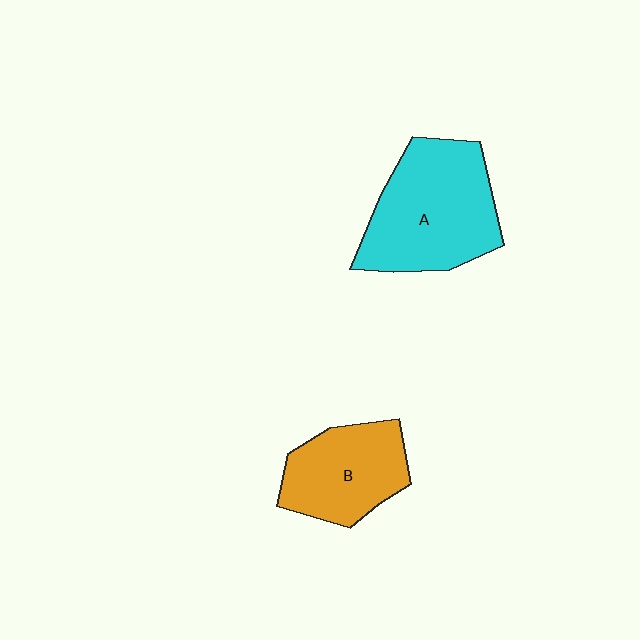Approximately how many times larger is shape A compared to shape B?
Approximately 1.4 times.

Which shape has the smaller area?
Shape B (orange).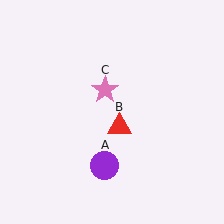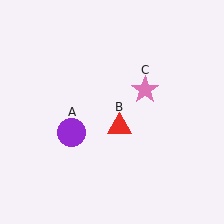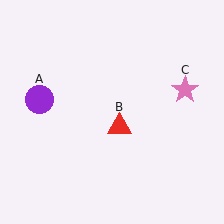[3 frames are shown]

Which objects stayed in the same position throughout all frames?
Red triangle (object B) remained stationary.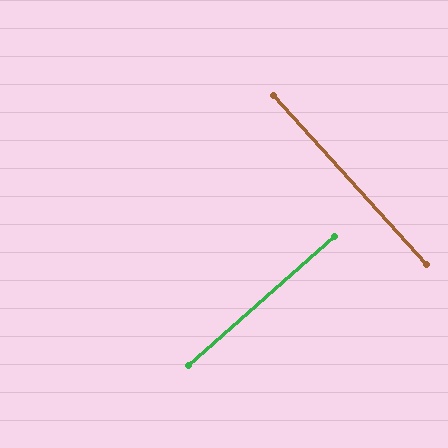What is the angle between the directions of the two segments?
Approximately 89 degrees.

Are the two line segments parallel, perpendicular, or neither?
Perpendicular — they meet at approximately 89°.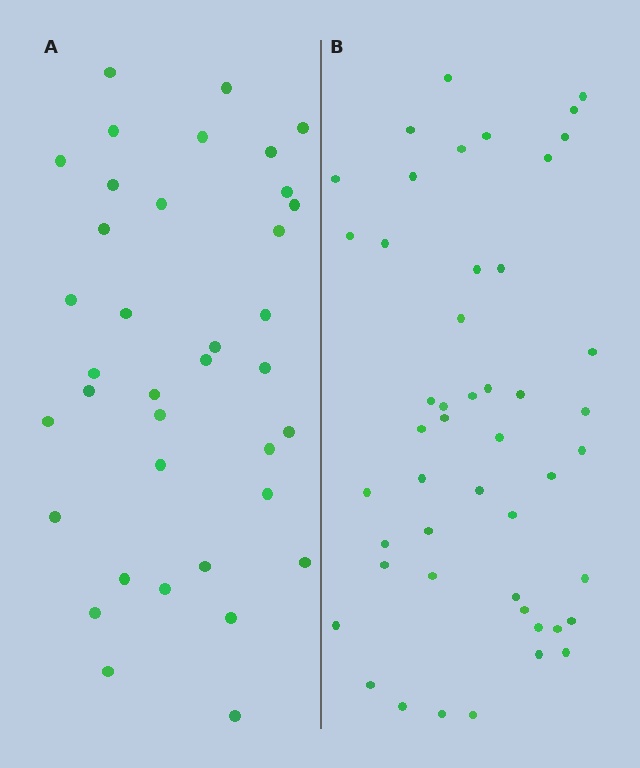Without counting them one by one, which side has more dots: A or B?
Region B (the right region) has more dots.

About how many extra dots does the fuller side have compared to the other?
Region B has roughly 12 or so more dots than region A.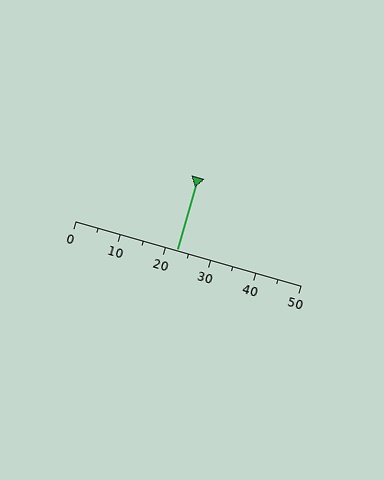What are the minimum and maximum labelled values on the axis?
The axis runs from 0 to 50.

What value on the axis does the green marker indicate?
The marker indicates approximately 22.5.